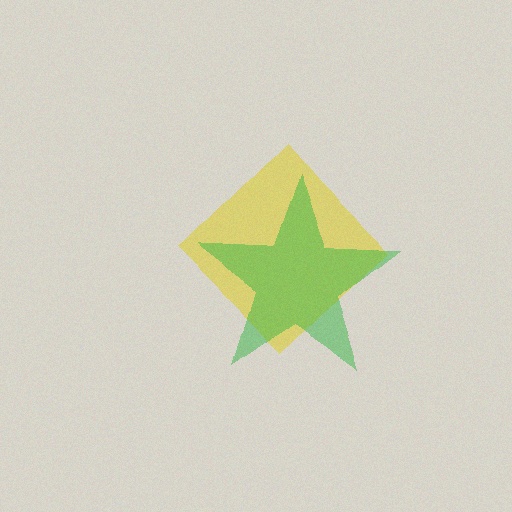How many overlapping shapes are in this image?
There are 2 overlapping shapes in the image.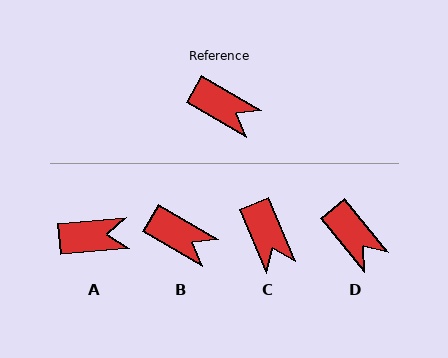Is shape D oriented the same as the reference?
No, it is off by about 20 degrees.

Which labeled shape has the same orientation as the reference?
B.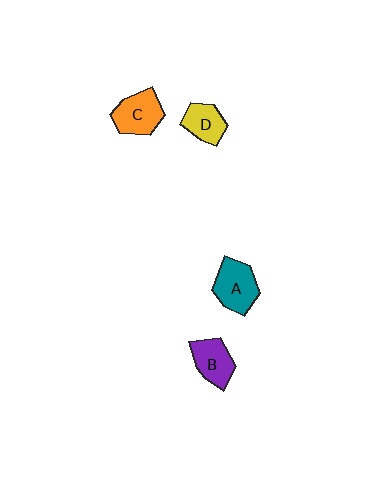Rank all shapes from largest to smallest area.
From largest to smallest: A (teal), C (orange), B (purple), D (yellow).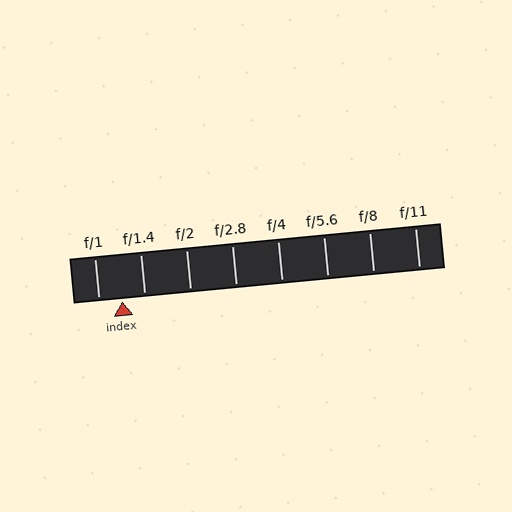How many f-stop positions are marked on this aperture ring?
There are 8 f-stop positions marked.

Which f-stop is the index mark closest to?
The index mark is closest to f/1.4.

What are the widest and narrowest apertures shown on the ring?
The widest aperture shown is f/1 and the narrowest is f/11.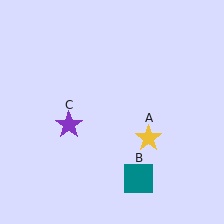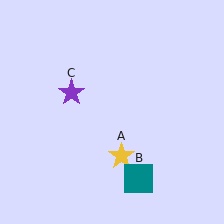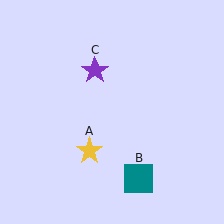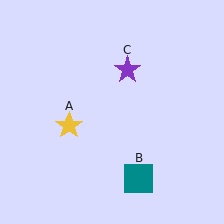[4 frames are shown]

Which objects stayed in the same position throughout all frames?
Teal square (object B) remained stationary.